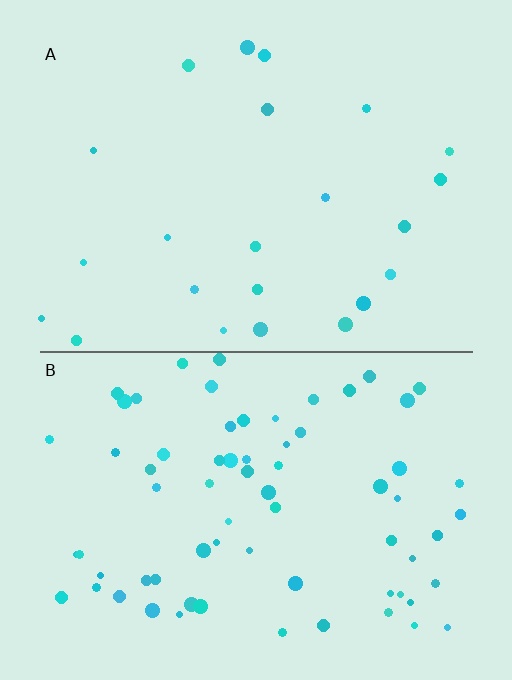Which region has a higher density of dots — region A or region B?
B (the bottom).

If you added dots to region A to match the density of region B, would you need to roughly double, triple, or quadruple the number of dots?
Approximately triple.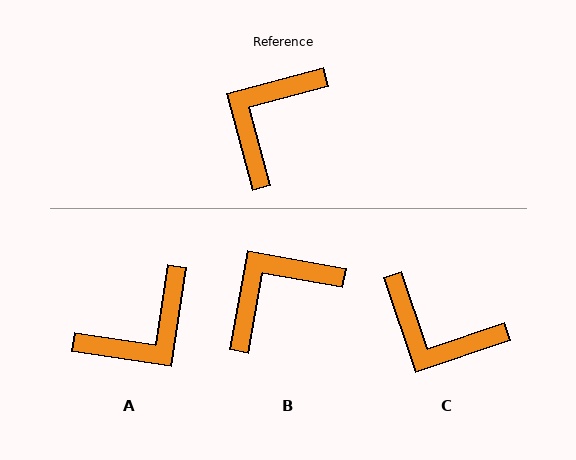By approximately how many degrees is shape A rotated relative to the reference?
Approximately 156 degrees counter-clockwise.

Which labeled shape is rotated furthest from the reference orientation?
A, about 156 degrees away.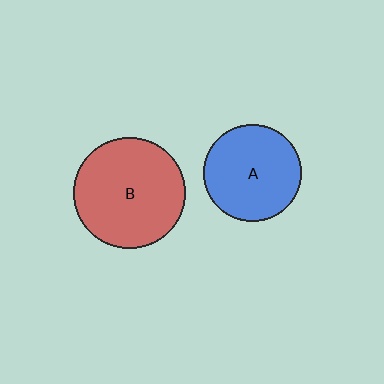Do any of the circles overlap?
No, none of the circles overlap.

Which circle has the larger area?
Circle B (red).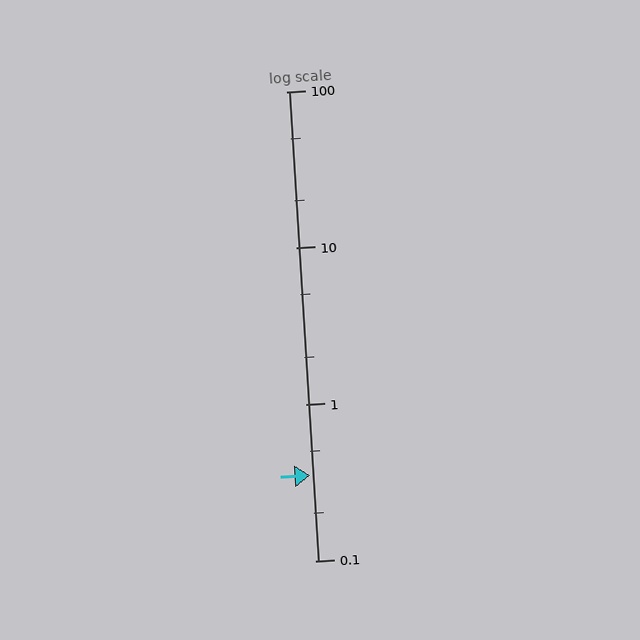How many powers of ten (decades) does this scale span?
The scale spans 3 decades, from 0.1 to 100.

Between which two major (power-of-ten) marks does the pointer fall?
The pointer is between 0.1 and 1.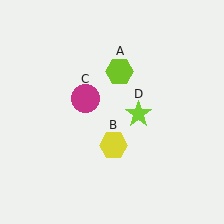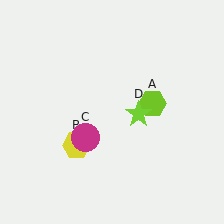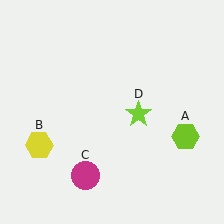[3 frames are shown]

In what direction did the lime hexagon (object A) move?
The lime hexagon (object A) moved down and to the right.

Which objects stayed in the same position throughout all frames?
Lime star (object D) remained stationary.